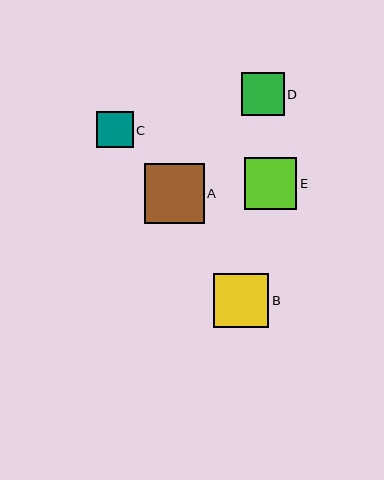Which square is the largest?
Square A is the largest with a size of approximately 59 pixels.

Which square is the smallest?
Square C is the smallest with a size of approximately 37 pixels.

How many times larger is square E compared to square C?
Square E is approximately 1.4 times the size of square C.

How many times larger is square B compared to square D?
Square B is approximately 1.3 times the size of square D.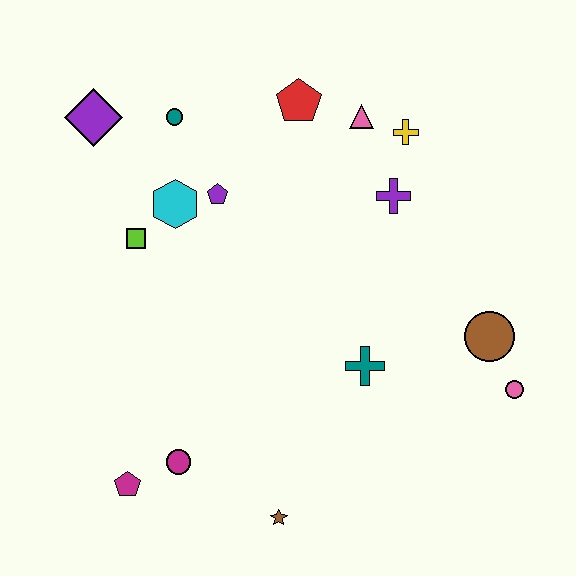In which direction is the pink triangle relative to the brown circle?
The pink triangle is above the brown circle.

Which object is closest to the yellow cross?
The pink triangle is closest to the yellow cross.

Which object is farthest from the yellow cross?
The magenta pentagon is farthest from the yellow cross.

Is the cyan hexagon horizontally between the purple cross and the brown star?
No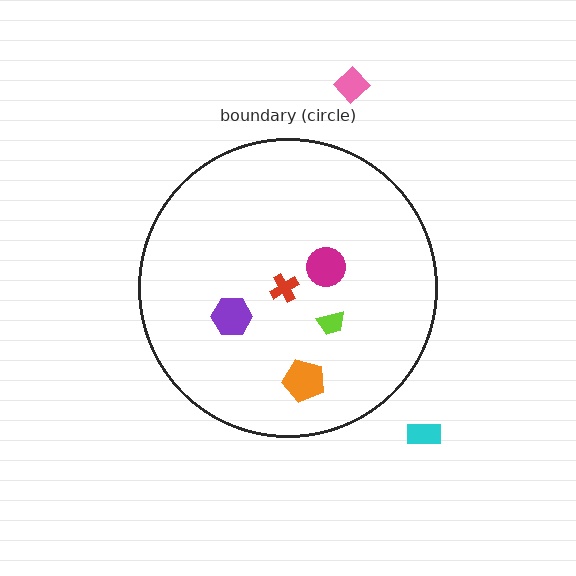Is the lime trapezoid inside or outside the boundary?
Inside.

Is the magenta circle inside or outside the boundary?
Inside.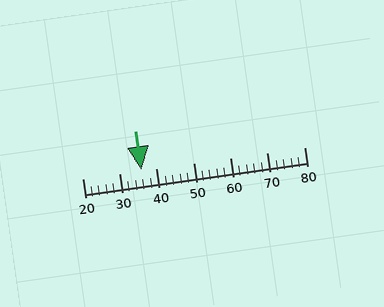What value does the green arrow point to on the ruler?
The green arrow points to approximately 36.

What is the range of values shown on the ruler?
The ruler shows values from 20 to 80.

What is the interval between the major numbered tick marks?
The major tick marks are spaced 10 units apart.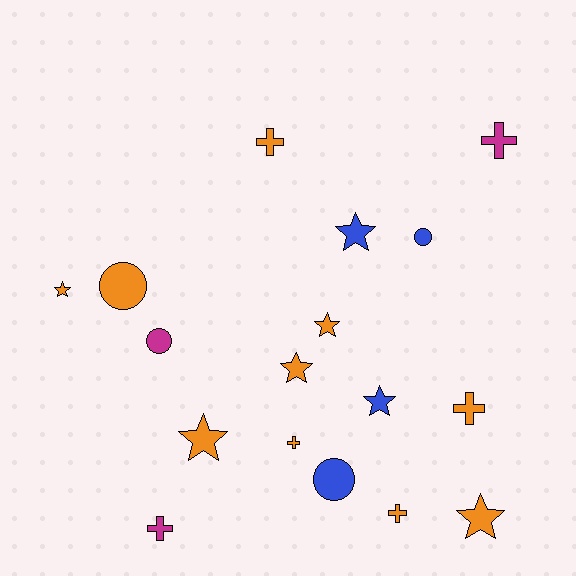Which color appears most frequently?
Orange, with 10 objects.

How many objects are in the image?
There are 17 objects.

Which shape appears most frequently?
Star, with 7 objects.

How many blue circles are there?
There are 2 blue circles.